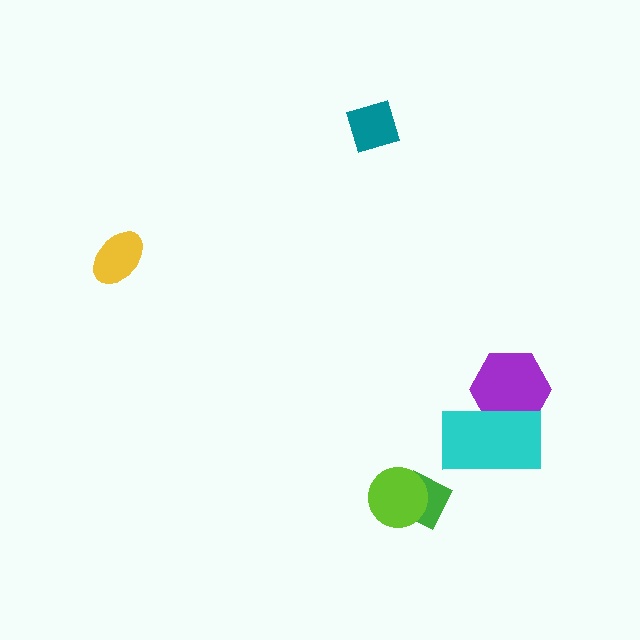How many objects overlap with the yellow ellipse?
0 objects overlap with the yellow ellipse.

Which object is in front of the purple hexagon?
The cyan rectangle is in front of the purple hexagon.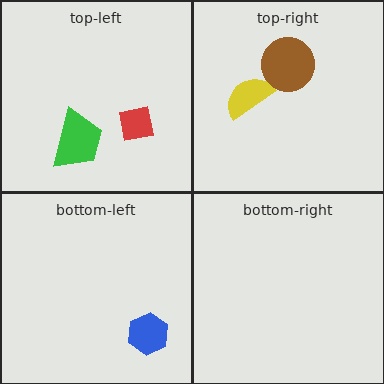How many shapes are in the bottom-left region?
1.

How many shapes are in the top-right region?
2.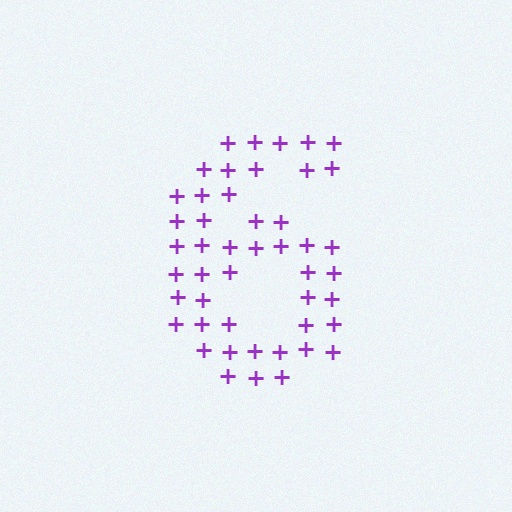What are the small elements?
The small elements are plus signs.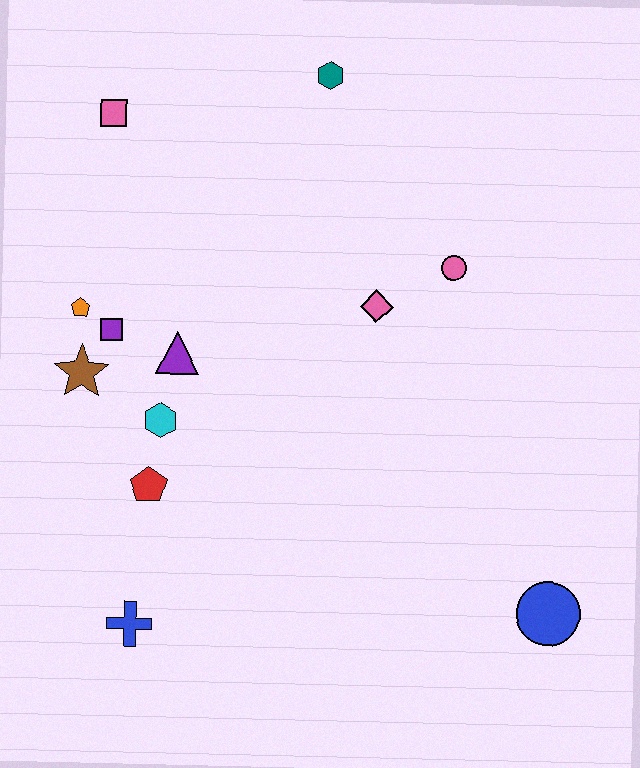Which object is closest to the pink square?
The orange pentagon is closest to the pink square.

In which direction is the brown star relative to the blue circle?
The brown star is to the left of the blue circle.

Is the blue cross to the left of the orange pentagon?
No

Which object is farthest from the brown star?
The blue circle is farthest from the brown star.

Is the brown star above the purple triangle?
No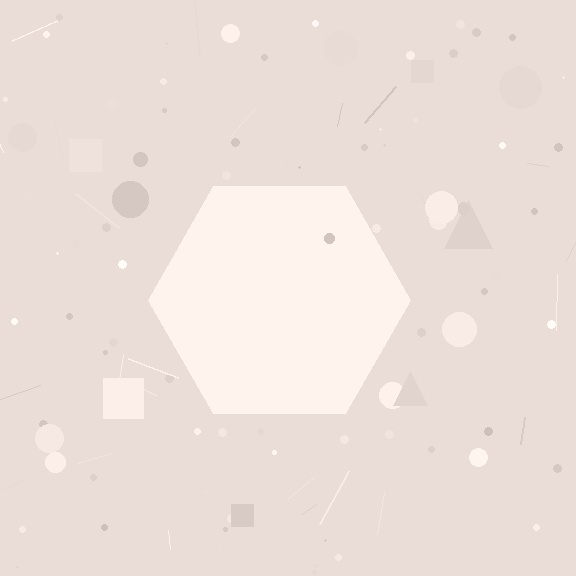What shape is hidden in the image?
A hexagon is hidden in the image.